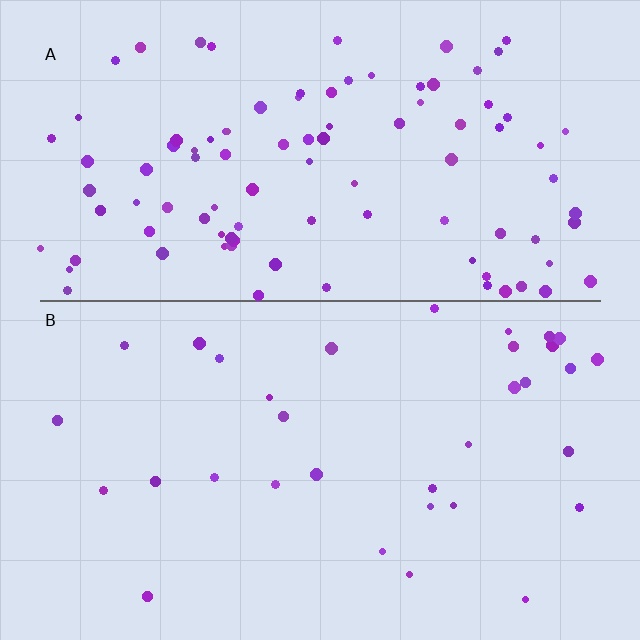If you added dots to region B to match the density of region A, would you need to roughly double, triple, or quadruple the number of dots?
Approximately triple.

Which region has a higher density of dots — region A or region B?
A (the top).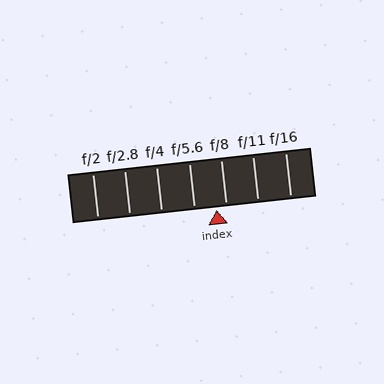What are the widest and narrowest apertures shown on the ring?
The widest aperture shown is f/2 and the narrowest is f/16.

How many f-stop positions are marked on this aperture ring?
There are 7 f-stop positions marked.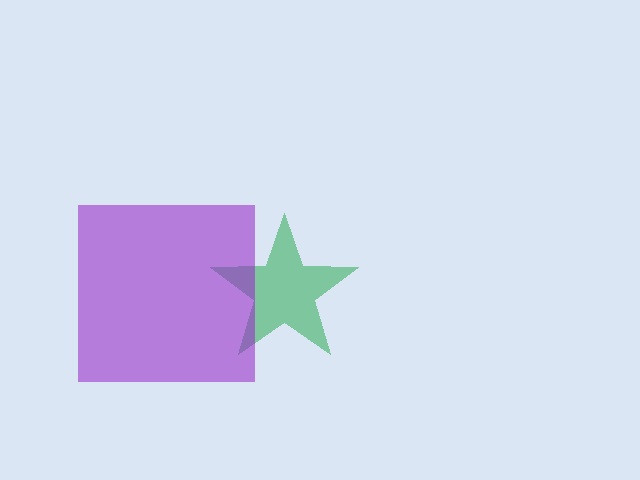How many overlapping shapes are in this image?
There are 2 overlapping shapes in the image.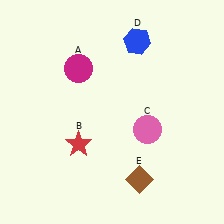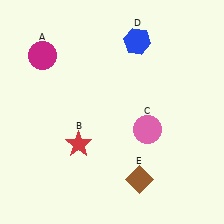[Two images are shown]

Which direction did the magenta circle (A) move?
The magenta circle (A) moved left.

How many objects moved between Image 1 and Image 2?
1 object moved between the two images.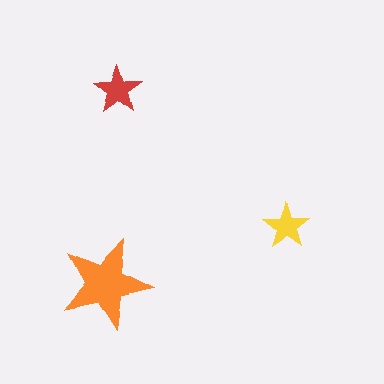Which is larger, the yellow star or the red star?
The red one.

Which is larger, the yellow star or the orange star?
The orange one.